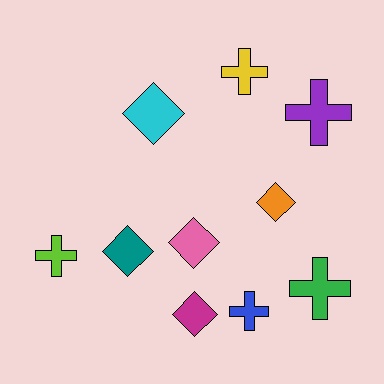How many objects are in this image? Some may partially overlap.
There are 10 objects.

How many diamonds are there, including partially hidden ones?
There are 5 diamonds.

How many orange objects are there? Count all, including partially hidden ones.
There is 1 orange object.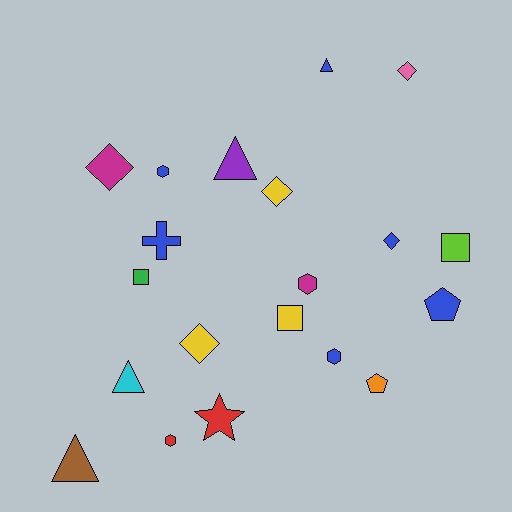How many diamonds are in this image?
There are 5 diamonds.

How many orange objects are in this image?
There is 1 orange object.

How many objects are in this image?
There are 20 objects.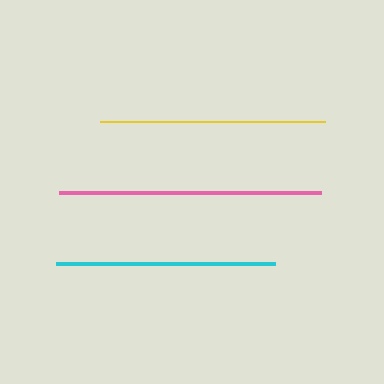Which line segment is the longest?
The pink line is the longest at approximately 262 pixels.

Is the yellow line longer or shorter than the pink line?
The pink line is longer than the yellow line.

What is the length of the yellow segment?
The yellow segment is approximately 224 pixels long.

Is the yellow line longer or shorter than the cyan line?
The yellow line is longer than the cyan line.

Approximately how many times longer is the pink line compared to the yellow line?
The pink line is approximately 1.2 times the length of the yellow line.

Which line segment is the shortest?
The cyan line is the shortest at approximately 219 pixels.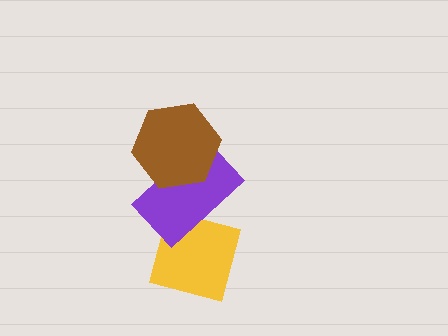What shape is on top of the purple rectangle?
The brown hexagon is on top of the purple rectangle.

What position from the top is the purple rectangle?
The purple rectangle is 2nd from the top.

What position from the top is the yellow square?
The yellow square is 3rd from the top.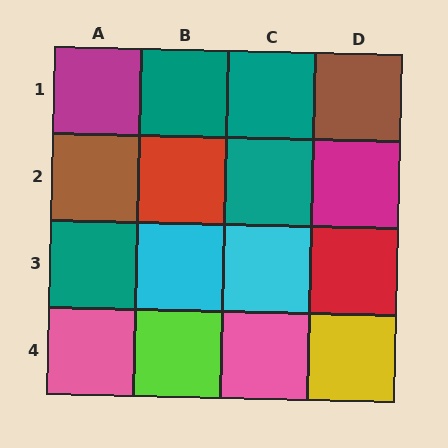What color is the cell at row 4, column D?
Yellow.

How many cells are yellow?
1 cell is yellow.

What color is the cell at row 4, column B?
Lime.